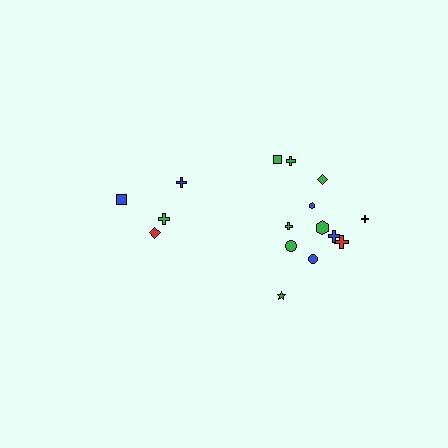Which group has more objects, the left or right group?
The right group.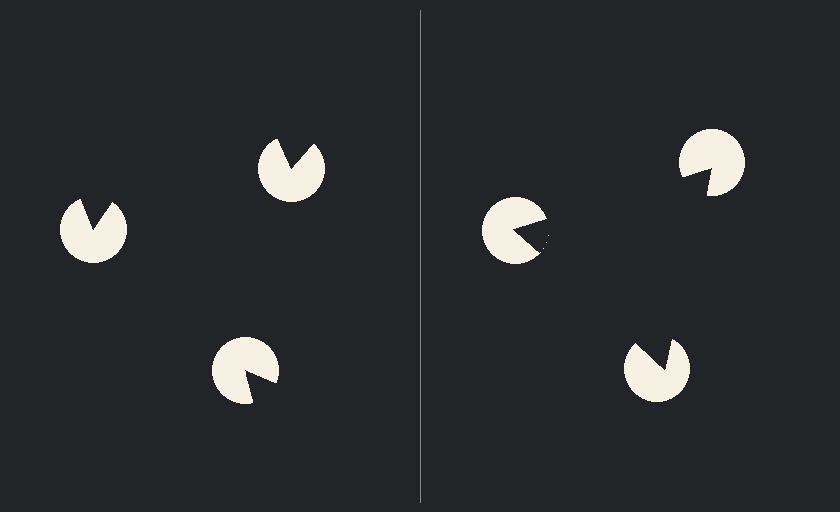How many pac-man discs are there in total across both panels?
6 — 3 on each side.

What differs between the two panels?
The pac-man discs are positioned identically on both sides; only the wedge orientations differ. On the right they align to a triangle; on the left they are misaligned.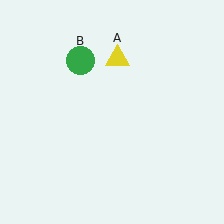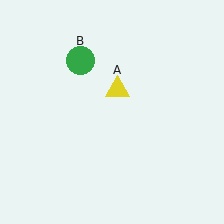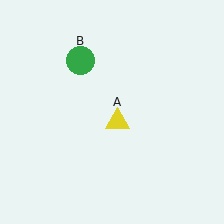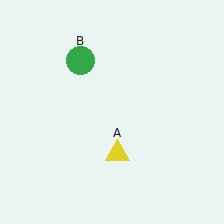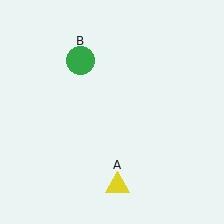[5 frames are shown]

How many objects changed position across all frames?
1 object changed position: yellow triangle (object A).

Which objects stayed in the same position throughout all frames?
Green circle (object B) remained stationary.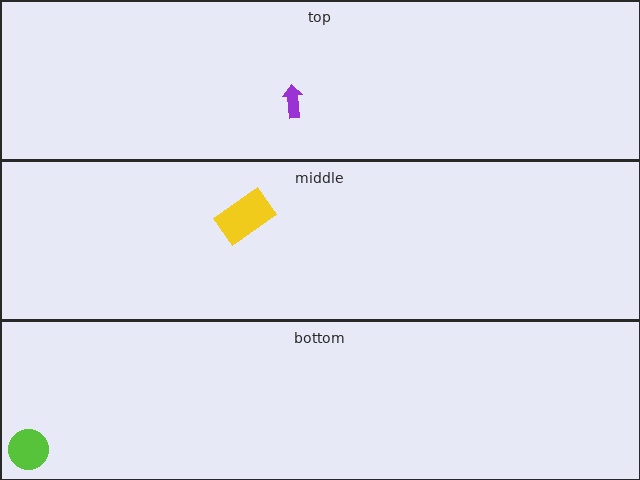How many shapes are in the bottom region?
1.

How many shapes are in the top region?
1.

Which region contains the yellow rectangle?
The middle region.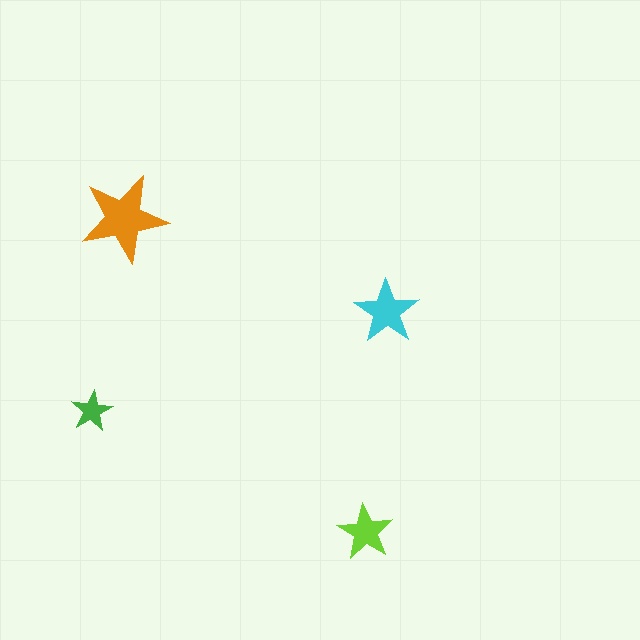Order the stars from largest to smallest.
the orange one, the cyan one, the lime one, the green one.